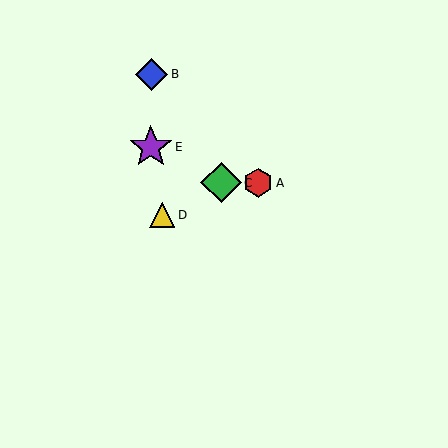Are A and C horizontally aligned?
Yes, both are at y≈183.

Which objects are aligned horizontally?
Objects A, C are aligned horizontally.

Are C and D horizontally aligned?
No, C is at y≈183 and D is at y≈215.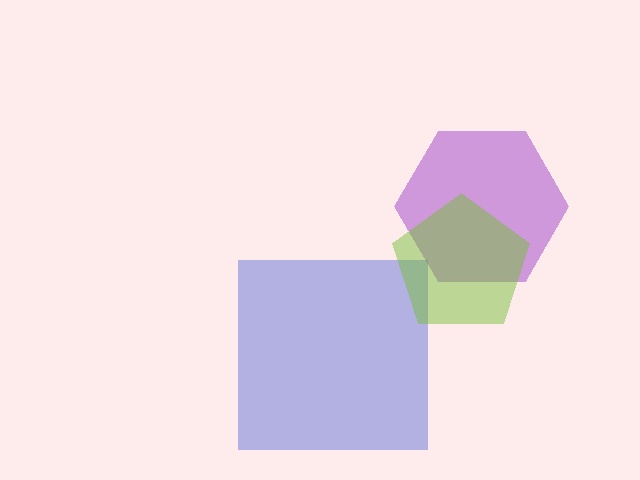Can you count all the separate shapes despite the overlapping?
Yes, there are 3 separate shapes.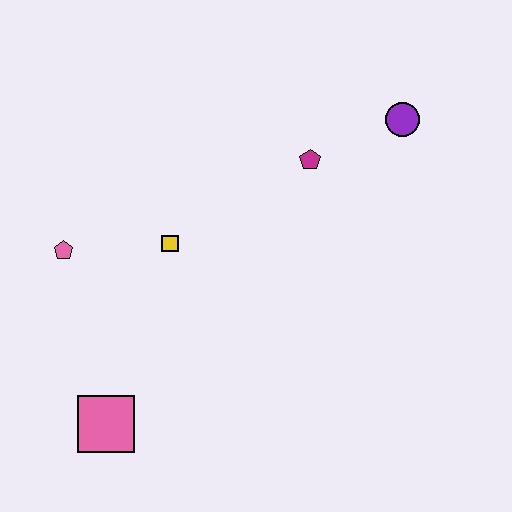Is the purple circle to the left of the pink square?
No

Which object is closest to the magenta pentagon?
The purple circle is closest to the magenta pentagon.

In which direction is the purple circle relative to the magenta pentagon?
The purple circle is to the right of the magenta pentagon.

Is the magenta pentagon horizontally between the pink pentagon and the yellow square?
No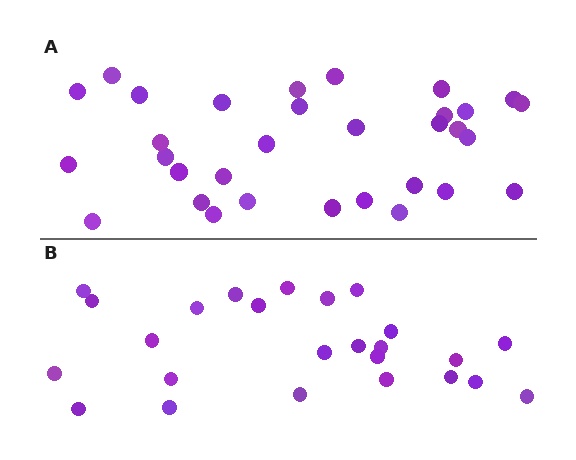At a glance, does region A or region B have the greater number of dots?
Region A (the top region) has more dots.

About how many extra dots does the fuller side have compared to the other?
Region A has roughly 8 or so more dots than region B.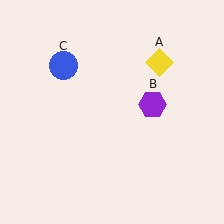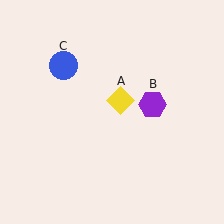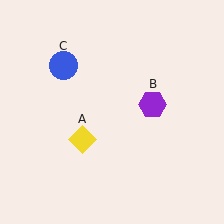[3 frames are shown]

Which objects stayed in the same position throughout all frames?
Purple hexagon (object B) and blue circle (object C) remained stationary.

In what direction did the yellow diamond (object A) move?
The yellow diamond (object A) moved down and to the left.